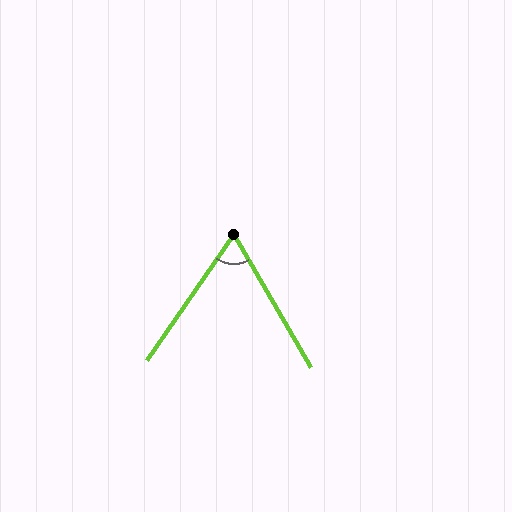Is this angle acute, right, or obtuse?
It is acute.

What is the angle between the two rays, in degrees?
Approximately 65 degrees.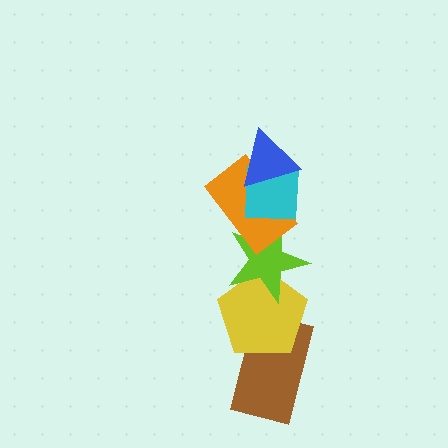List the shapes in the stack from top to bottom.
From top to bottom: the blue triangle, the cyan square, the orange rectangle, the lime star, the yellow pentagon, the brown rectangle.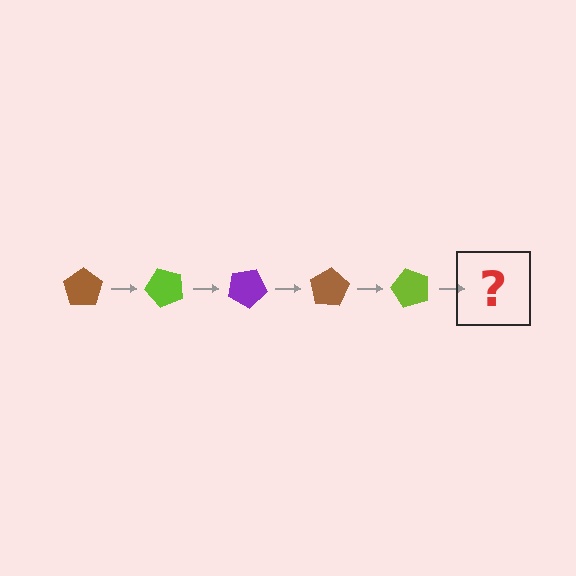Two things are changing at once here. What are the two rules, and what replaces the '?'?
The two rules are that it rotates 50 degrees each step and the color cycles through brown, lime, and purple. The '?' should be a purple pentagon, rotated 250 degrees from the start.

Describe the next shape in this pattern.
It should be a purple pentagon, rotated 250 degrees from the start.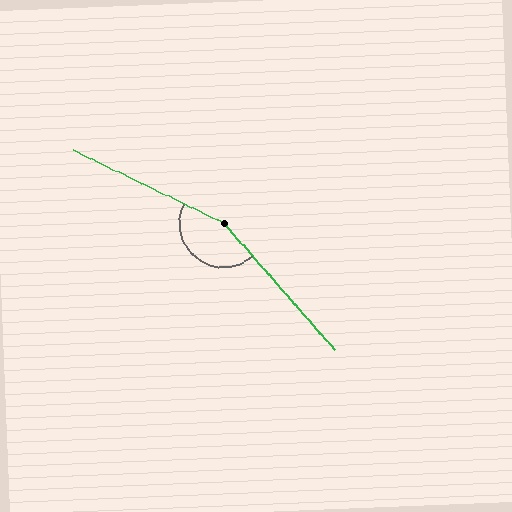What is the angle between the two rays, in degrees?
Approximately 157 degrees.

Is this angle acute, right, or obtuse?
It is obtuse.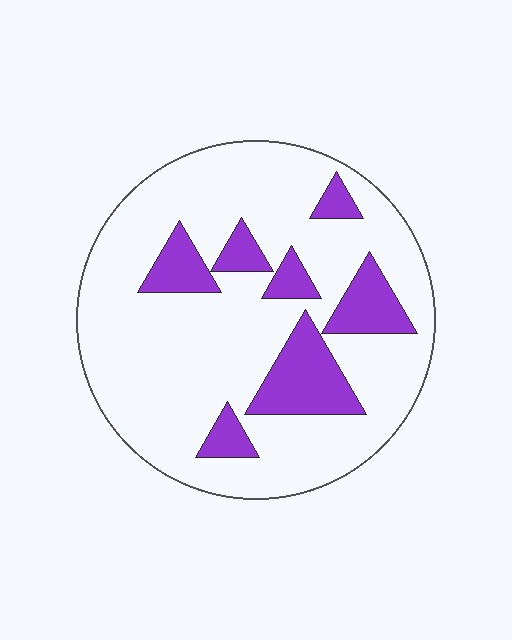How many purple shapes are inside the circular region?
7.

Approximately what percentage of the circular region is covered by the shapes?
Approximately 20%.